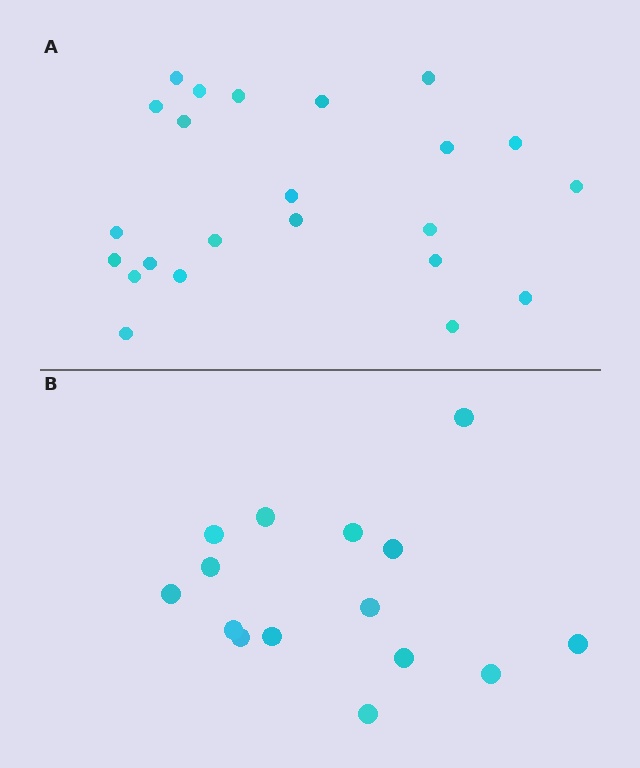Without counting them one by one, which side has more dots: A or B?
Region A (the top region) has more dots.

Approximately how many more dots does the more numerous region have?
Region A has roughly 8 or so more dots than region B.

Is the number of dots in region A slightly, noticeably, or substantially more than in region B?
Region A has substantially more. The ratio is roughly 1.5 to 1.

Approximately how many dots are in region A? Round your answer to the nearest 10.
About 20 dots. (The exact count is 23, which rounds to 20.)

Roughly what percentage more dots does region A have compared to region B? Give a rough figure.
About 55% more.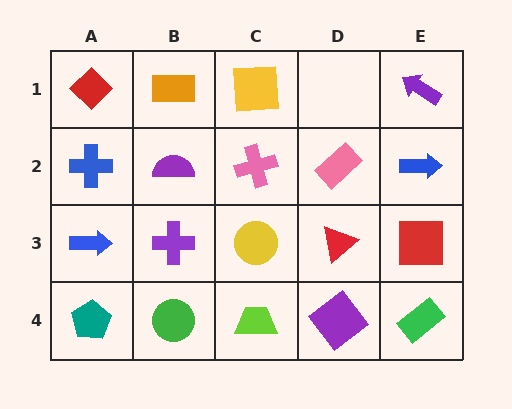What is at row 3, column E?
A red square.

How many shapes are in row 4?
5 shapes.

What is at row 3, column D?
A red triangle.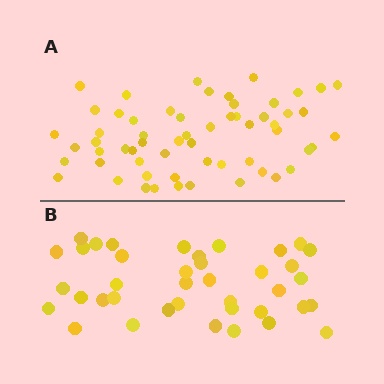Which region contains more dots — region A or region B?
Region A (the top region) has more dots.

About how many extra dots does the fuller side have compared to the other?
Region A has approximately 20 more dots than region B.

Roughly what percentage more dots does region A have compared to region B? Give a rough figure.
About 50% more.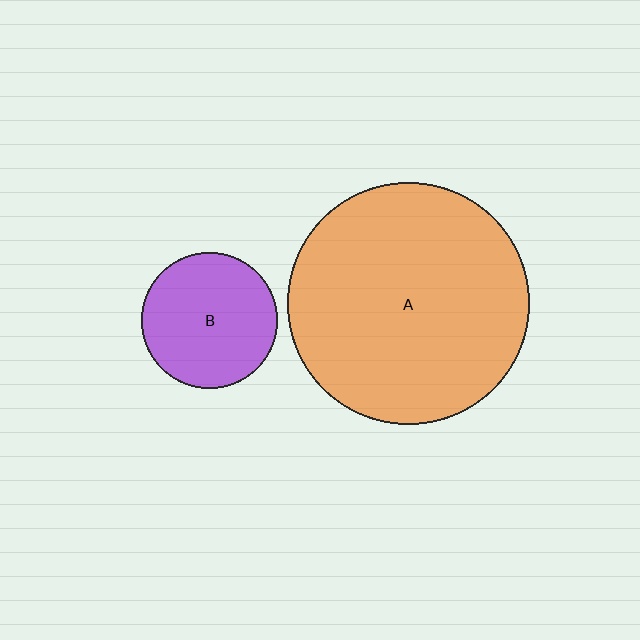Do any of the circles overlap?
No, none of the circles overlap.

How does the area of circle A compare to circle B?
Approximately 3.2 times.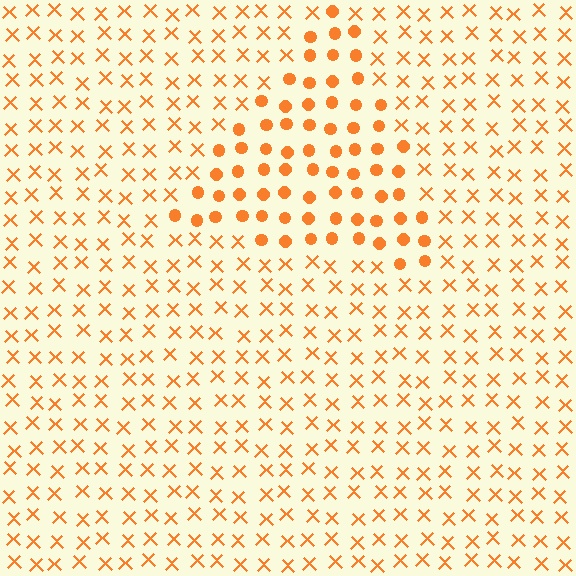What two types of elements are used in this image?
The image uses circles inside the triangle region and X marks outside it.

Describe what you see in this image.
The image is filled with small orange elements arranged in a uniform grid. A triangle-shaped region contains circles, while the surrounding area contains X marks. The boundary is defined purely by the change in element shape.